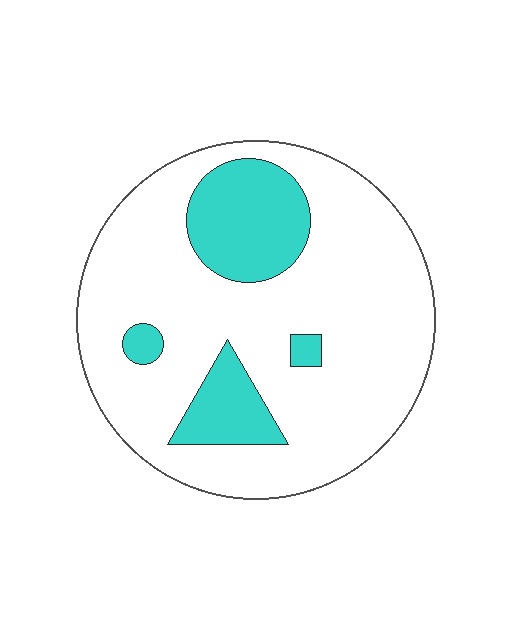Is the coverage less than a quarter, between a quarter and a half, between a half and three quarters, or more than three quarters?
Less than a quarter.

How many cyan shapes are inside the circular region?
4.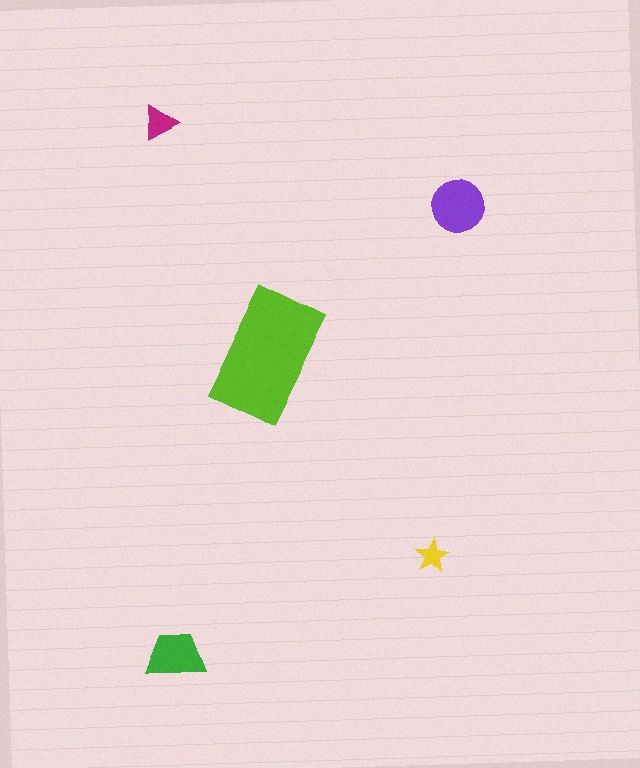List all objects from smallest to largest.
The yellow star, the magenta triangle, the green trapezoid, the purple circle, the lime rectangle.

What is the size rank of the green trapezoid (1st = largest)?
3rd.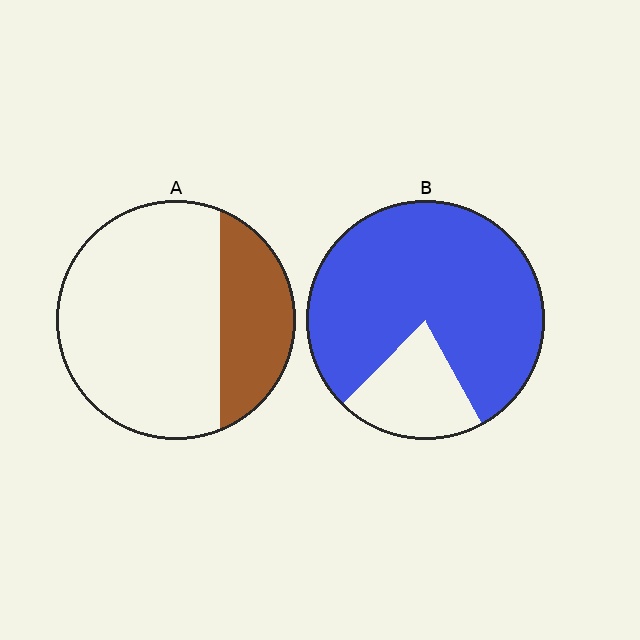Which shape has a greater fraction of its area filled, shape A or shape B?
Shape B.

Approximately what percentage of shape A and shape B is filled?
A is approximately 25% and B is approximately 80%.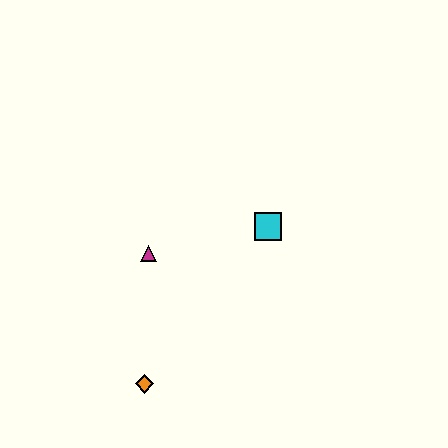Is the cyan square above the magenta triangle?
Yes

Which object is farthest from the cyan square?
The orange diamond is farthest from the cyan square.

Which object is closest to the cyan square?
The magenta triangle is closest to the cyan square.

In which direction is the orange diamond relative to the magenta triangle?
The orange diamond is below the magenta triangle.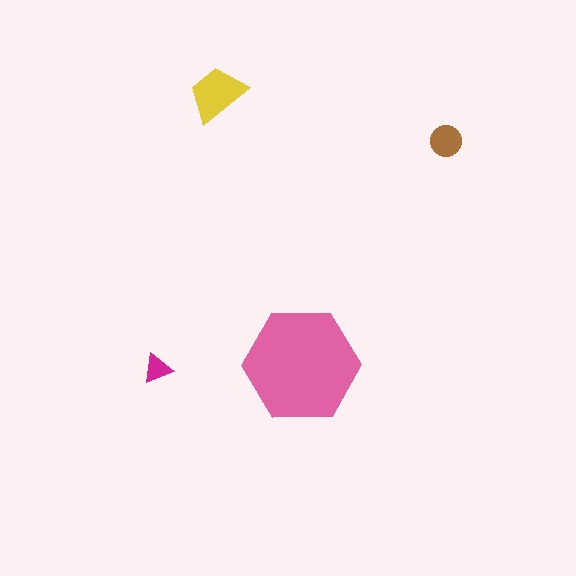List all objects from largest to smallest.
The pink hexagon, the yellow trapezoid, the brown circle, the magenta triangle.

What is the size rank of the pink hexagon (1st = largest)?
1st.